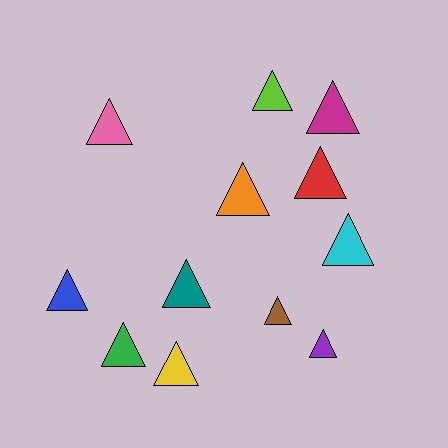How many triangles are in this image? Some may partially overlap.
There are 12 triangles.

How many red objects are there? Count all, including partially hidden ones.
There is 1 red object.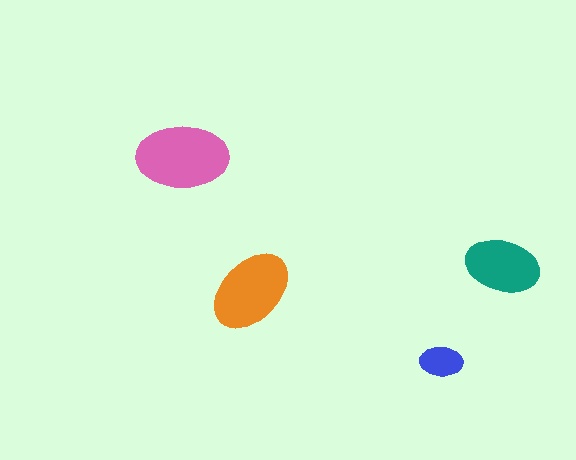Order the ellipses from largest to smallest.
the pink one, the orange one, the teal one, the blue one.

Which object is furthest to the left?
The pink ellipse is leftmost.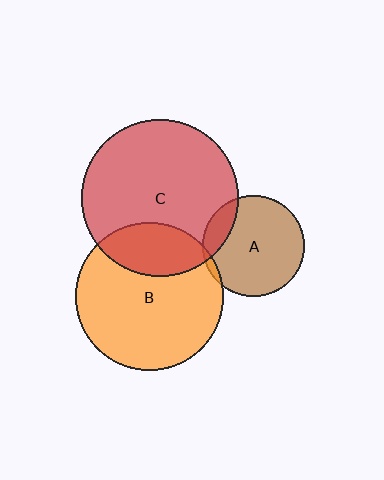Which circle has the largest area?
Circle C (red).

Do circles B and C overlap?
Yes.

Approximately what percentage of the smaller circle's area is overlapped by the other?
Approximately 25%.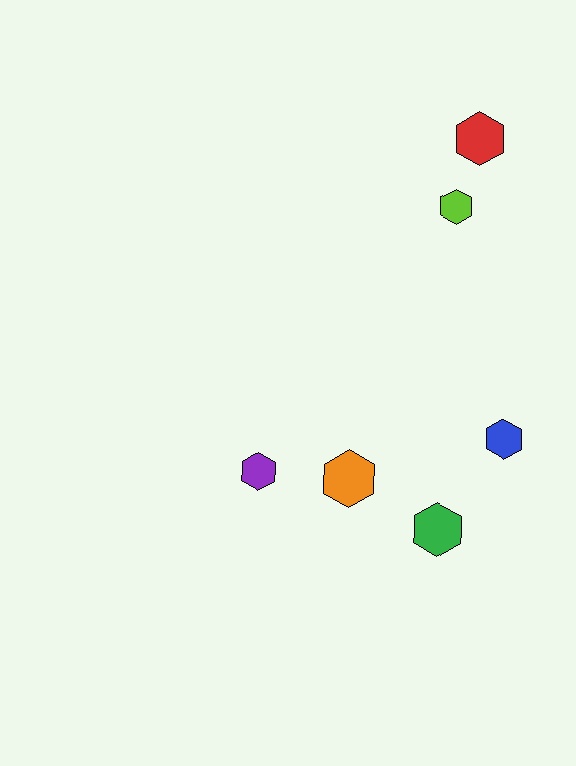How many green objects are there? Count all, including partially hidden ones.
There is 1 green object.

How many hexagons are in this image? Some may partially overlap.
There are 6 hexagons.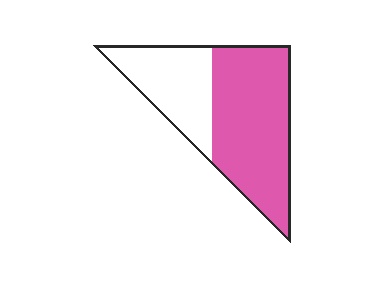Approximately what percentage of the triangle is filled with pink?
Approximately 65%.